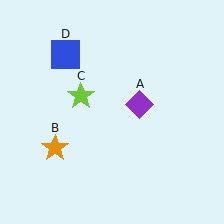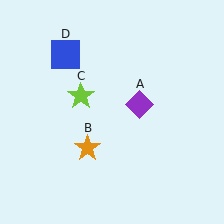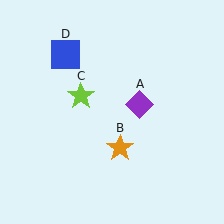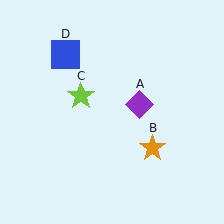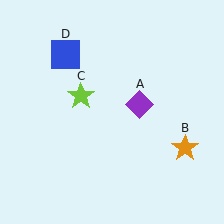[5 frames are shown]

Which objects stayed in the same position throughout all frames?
Purple diamond (object A) and lime star (object C) and blue square (object D) remained stationary.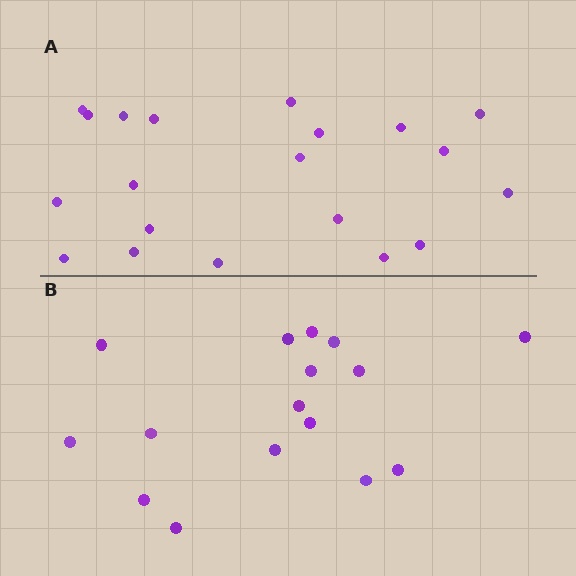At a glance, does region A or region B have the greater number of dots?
Region A (the top region) has more dots.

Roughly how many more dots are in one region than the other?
Region A has about 4 more dots than region B.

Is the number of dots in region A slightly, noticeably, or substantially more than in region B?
Region A has noticeably more, but not dramatically so. The ratio is roughly 1.2 to 1.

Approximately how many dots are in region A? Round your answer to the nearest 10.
About 20 dots.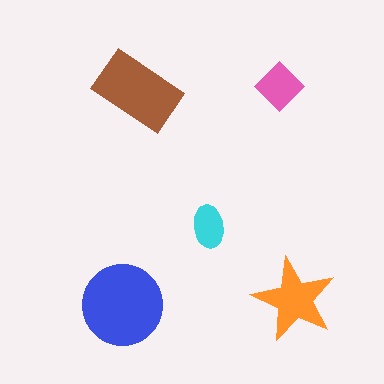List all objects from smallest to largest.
The cyan ellipse, the pink diamond, the orange star, the brown rectangle, the blue circle.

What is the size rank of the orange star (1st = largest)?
3rd.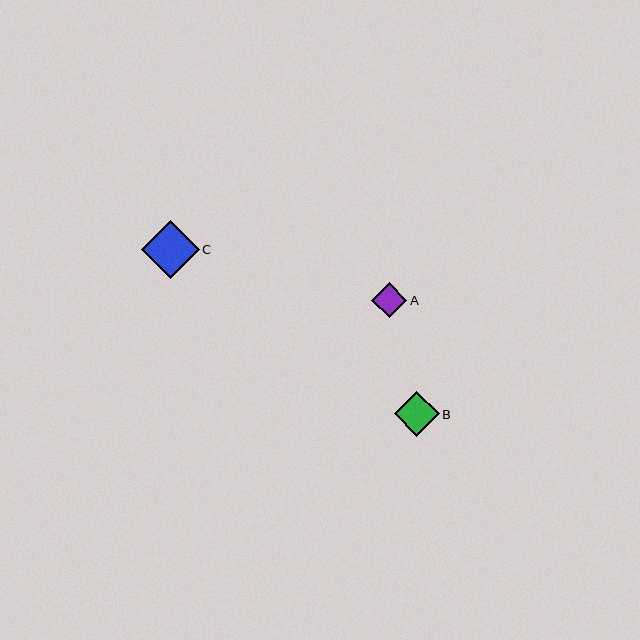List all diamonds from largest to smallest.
From largest to smallest: C, B, A.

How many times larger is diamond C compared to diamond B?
Diamond C is approximately 1.3 times the size of diamond B.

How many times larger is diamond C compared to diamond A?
Diamond C is approximately 1.7 times the size of diamond A.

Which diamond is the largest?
Diamond C is the largest with a size of approximately 58 pixels.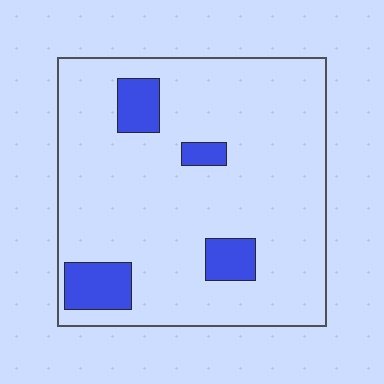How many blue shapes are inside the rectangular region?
4.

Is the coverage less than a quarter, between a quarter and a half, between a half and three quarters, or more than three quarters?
Less than a quarter.